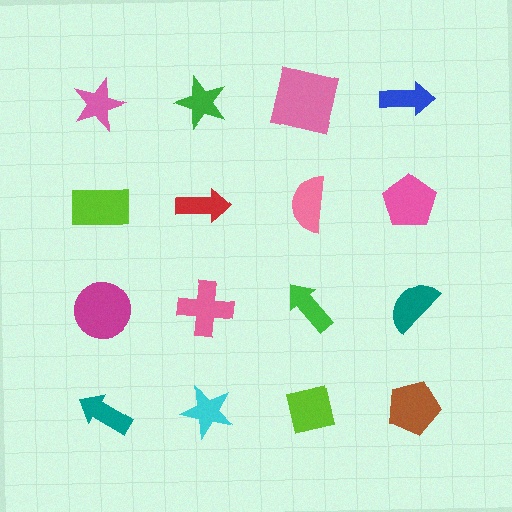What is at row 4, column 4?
A brown pentagon.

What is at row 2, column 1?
A lime rectangle.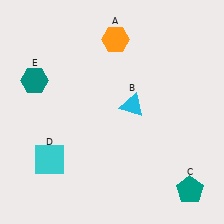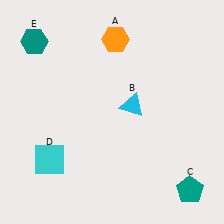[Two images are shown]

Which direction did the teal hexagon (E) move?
The teal hexagon (E) moved up.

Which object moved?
The teal hexagon (E) moved up.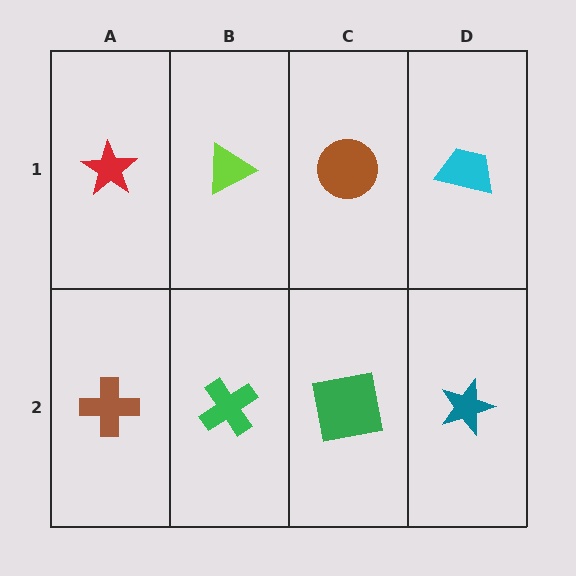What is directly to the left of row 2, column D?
A green square.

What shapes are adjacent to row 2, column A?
A red star (row 1, column A), a green cross (row 2, column B).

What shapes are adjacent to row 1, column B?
A green cross (row 2, column B), a red star (row 1, column A), a brown circle (row 1, column C).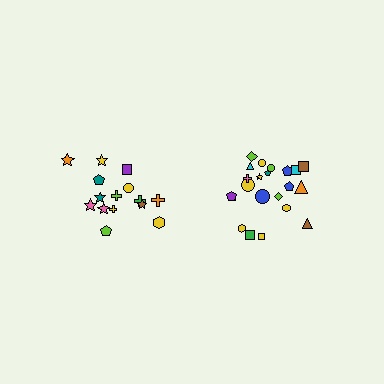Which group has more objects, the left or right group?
The right group.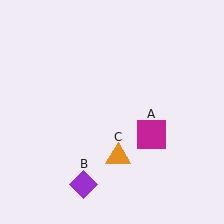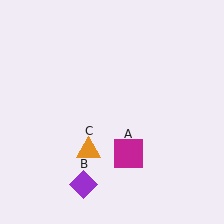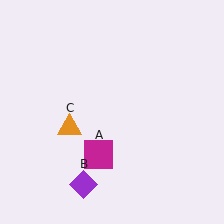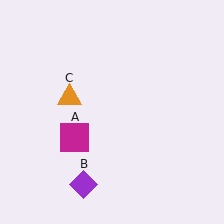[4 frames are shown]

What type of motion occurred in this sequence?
The magenta square (object A), orange triangle (object C) rotated clockwise around the center of the scene.